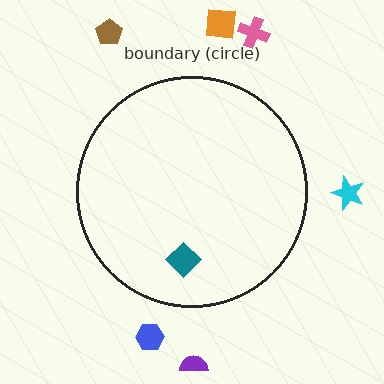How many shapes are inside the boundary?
1 inside, 6 outside.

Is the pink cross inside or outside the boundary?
Outside.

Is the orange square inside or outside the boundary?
Outside.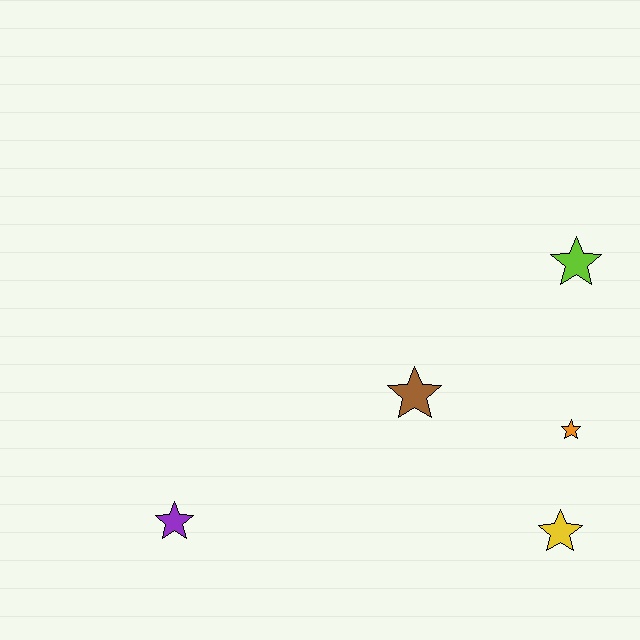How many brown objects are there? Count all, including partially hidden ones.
There is 1 brown object.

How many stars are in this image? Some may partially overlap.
There are 5 stars.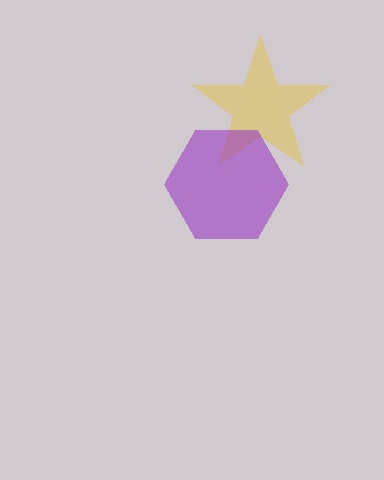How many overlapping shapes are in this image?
There are 2 overlapping shapes in the image.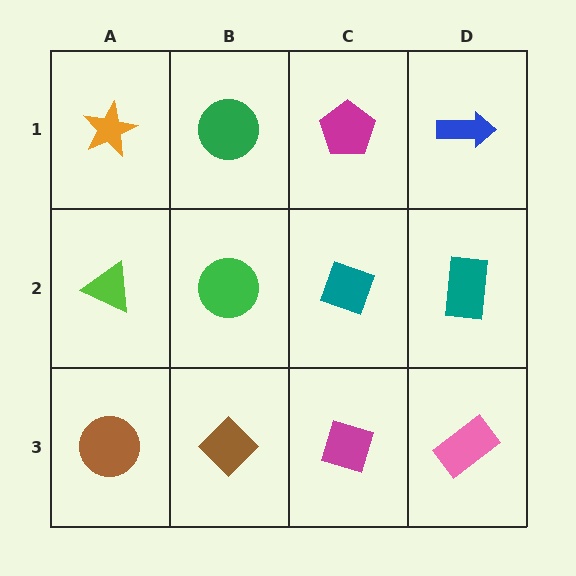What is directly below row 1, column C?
A teal diamond.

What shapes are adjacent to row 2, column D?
A blue arrow (row 1, column D), a pink rectangle (row 3, column D), a teal diamond (row 2, column C).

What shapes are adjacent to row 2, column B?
A green circle (row 1, column B), a brown diamond (row 3, column B), a lime triangle (row 2, column A), a teal diamond (row 2, column C).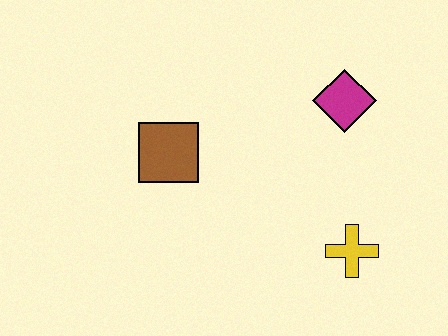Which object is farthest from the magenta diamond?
The brown square is farthest from the magenta diamond.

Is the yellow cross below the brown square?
Yes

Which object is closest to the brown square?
The magenta diamond is closest to the brown square.